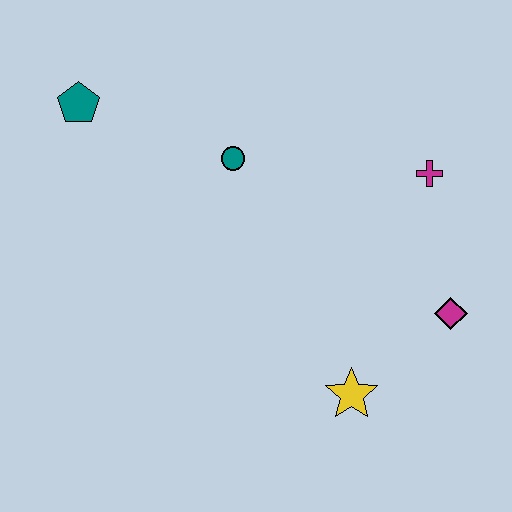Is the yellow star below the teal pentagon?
Yes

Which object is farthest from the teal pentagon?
The magenta diamond is farthest from the teal pentagon.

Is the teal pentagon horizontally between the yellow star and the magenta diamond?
No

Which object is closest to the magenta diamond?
The yellow star is closest to the magenta diamond.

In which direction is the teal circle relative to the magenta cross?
The teal circle is to the left of the magenta cross.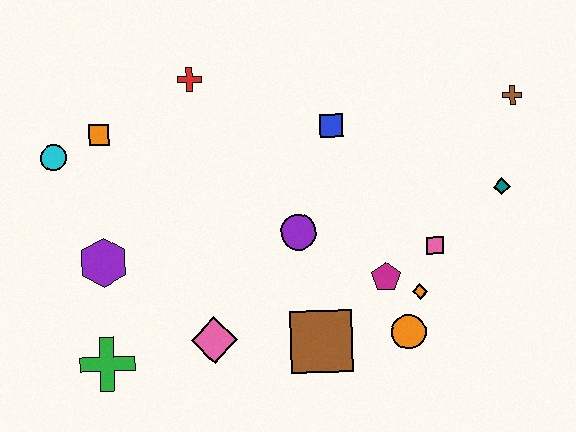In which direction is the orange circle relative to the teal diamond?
The orange circle is below the teal diamond.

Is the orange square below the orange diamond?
No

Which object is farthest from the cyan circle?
The brown cross is farthest from the cyan circle.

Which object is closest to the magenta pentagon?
The orange diamond is closest to the magenta pentagon.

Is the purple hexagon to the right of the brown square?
No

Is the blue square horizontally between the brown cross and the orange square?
Yes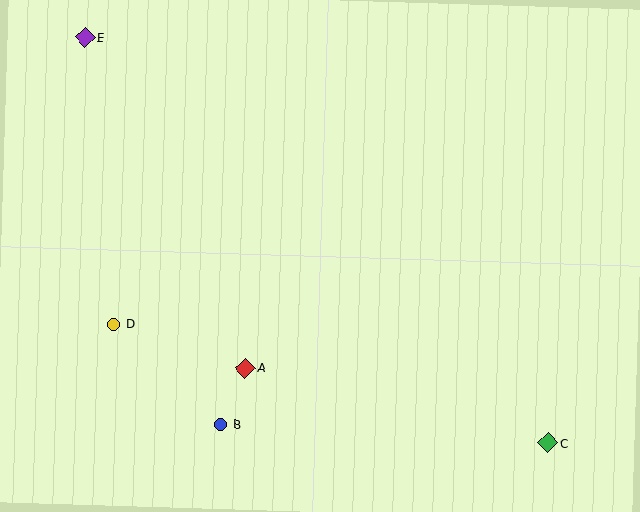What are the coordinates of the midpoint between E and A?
The midpoint between E and A is at (165, 203).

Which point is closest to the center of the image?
Point A at (245, 368) is closest to the center.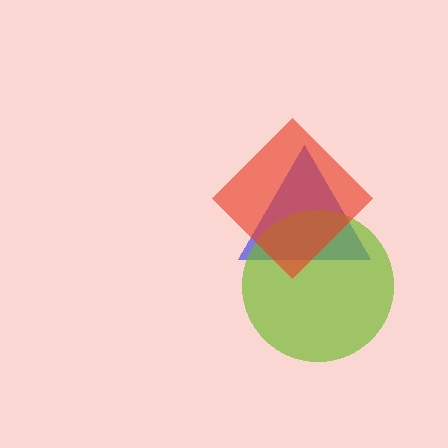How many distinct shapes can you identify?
There are 3 distinct shapes: a blue triangle, a lime circle, a red diamond.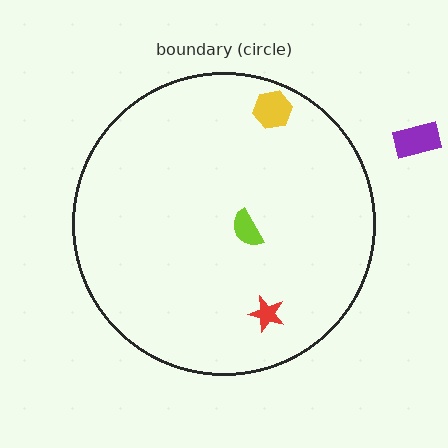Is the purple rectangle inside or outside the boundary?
Outside.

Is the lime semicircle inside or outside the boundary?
Inside.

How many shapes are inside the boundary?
3 inside, 1 outside.